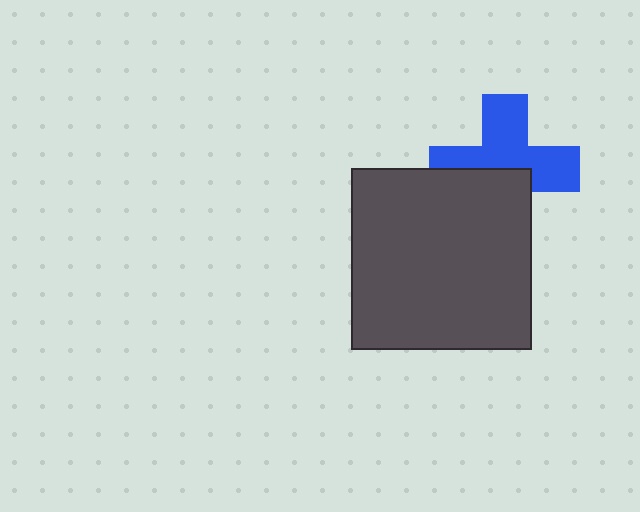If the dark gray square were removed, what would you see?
You would see the complete blue cross.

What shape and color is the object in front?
The object in front is a dark gray square.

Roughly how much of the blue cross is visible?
About half of it is visible (roughly 58%).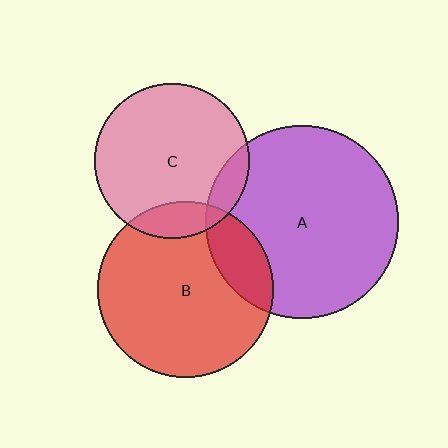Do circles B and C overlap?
Yes.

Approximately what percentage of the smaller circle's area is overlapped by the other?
Approximately 15%.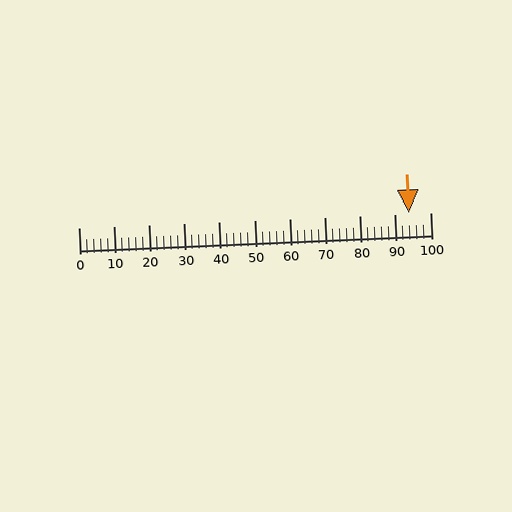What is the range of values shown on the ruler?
The ruler shows values from 0 to 100.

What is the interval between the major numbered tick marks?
The major tick marks are spaced 10 units apart.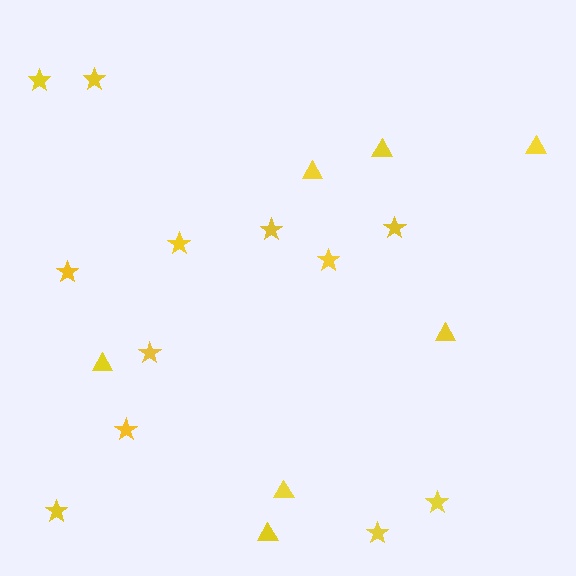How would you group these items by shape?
There are 2 groups: one group of triangles (7) and one group of stars (12).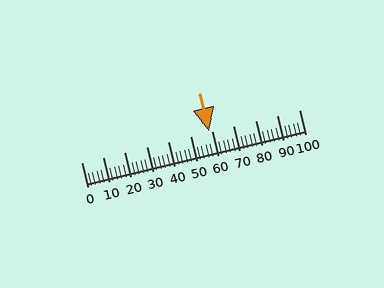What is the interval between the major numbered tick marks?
The major tick marks are spaced 10 units apart.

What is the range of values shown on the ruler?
The ruler shows values from 0 to 100.